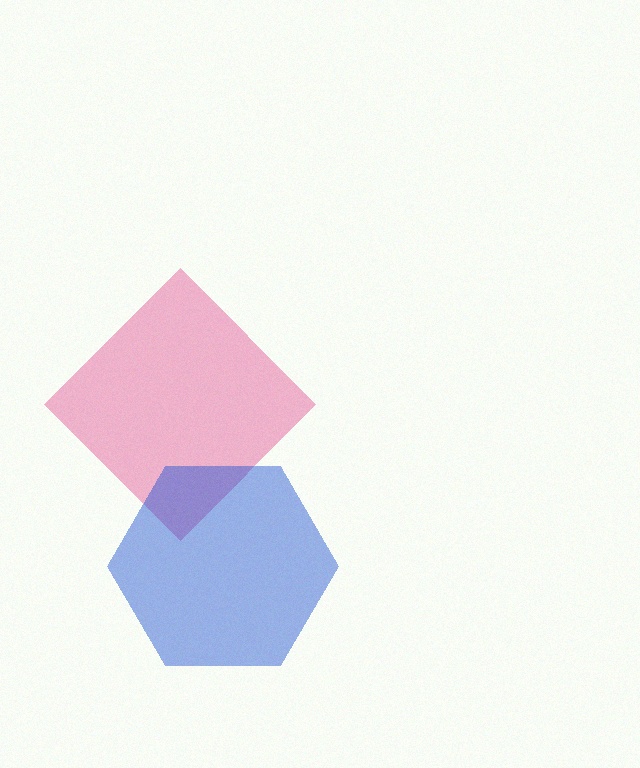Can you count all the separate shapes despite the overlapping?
Yes, there are 2 separate shapes.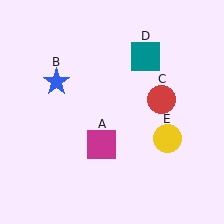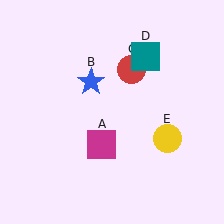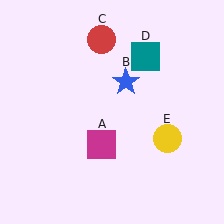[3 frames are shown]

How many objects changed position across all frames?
2 objects changed position: blue star (object B), red circle (object C).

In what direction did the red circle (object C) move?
The red circle (object C) moved up and to the left.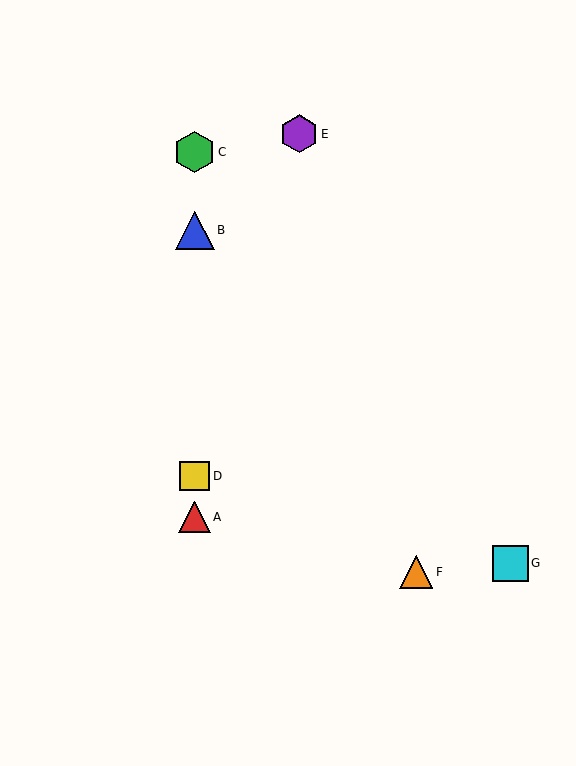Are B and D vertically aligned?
Yes, both are at x≈195.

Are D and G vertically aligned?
No, D is at x≈195 and G is at x≈510.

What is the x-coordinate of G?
Object G is at x≈510.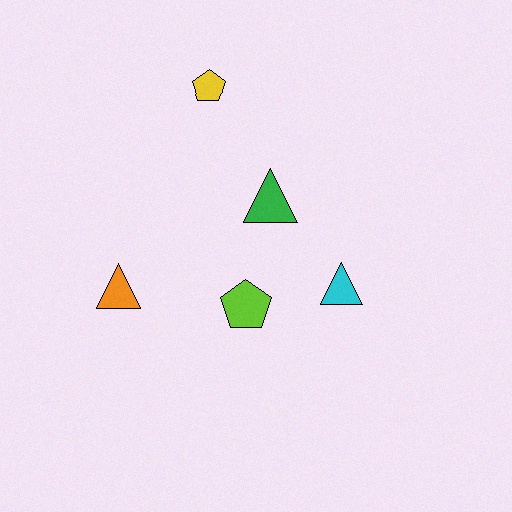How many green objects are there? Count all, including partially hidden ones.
There is 1 green object.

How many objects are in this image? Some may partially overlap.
There are 5 objects.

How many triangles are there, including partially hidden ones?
There are 3 triangles.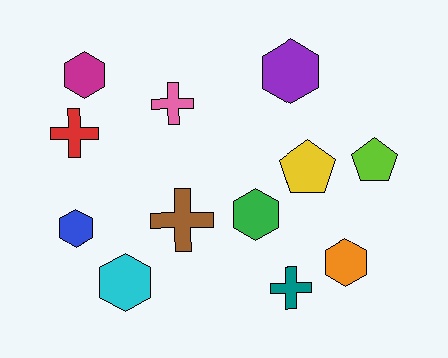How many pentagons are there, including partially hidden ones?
There are 2 pentagons.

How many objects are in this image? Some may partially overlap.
There are 12 objects.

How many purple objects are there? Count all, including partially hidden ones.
There is 1 purple object.